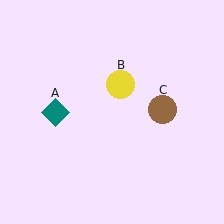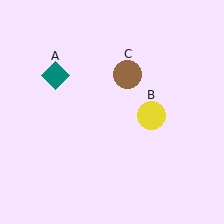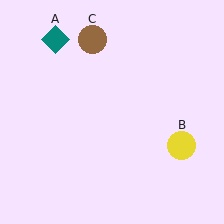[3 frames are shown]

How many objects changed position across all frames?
3 objects changed position: teal diamond (object A), yellow circle (object B), brown circle (object C).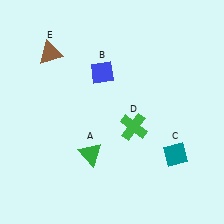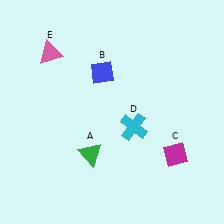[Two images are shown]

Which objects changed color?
C changed from teal to magenta. D changed from green to cyan. E changed from brown to pink.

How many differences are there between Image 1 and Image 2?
There are 3 differences between the two images.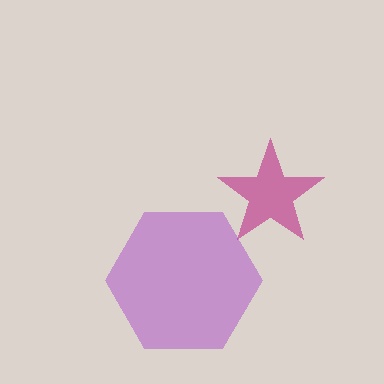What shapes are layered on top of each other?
The layered shapes are: a magenta star, a purple hexagon.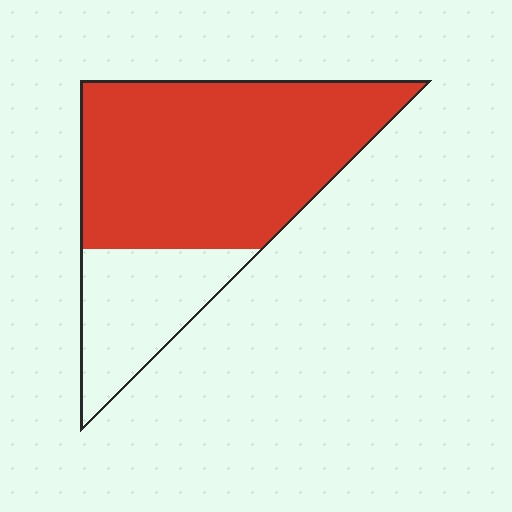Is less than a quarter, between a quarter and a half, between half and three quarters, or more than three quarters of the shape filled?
Between half and three quarters.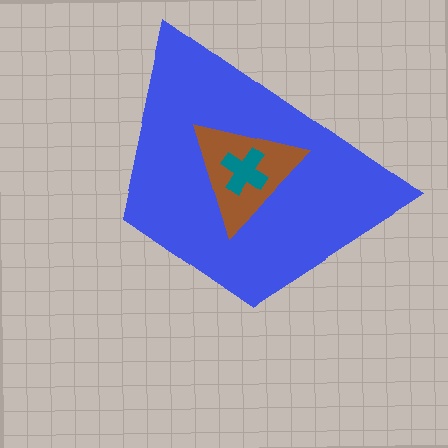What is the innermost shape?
The teal cross.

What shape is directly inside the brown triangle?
The teal cross.